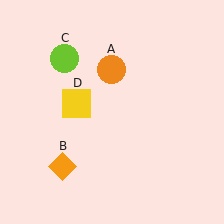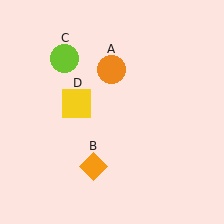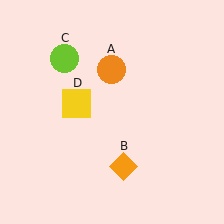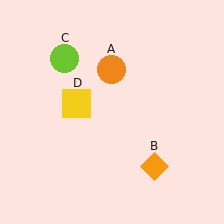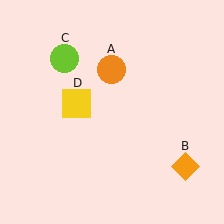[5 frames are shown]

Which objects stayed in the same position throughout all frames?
Orange circle (object A) and lime circle (object C) and yellow square (object D) remained stationary.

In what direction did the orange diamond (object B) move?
The orange diamond (object B) moved right.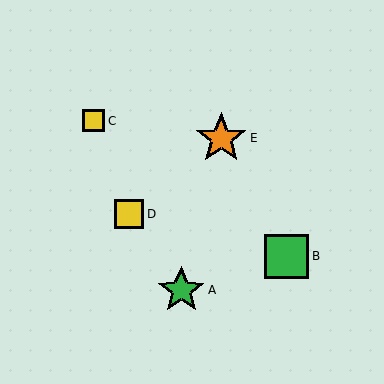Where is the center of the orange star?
The center of the orange star is at (221, 138).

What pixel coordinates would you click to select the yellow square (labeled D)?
Click at (129, 214) to select the yellow square D.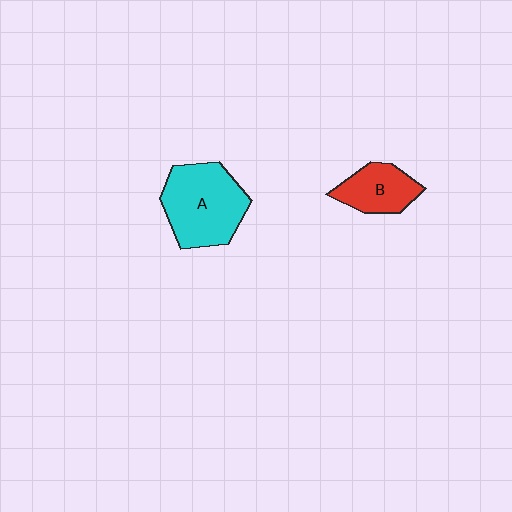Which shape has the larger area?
Shape A (cyan).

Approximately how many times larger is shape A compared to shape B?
Approximately 1.8 times.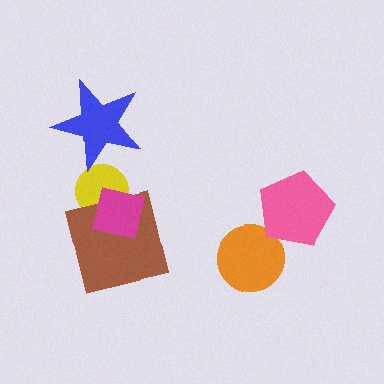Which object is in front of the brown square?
The magenta square is in front of the brown square.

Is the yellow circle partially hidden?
Yes, it is partially covered by another shape.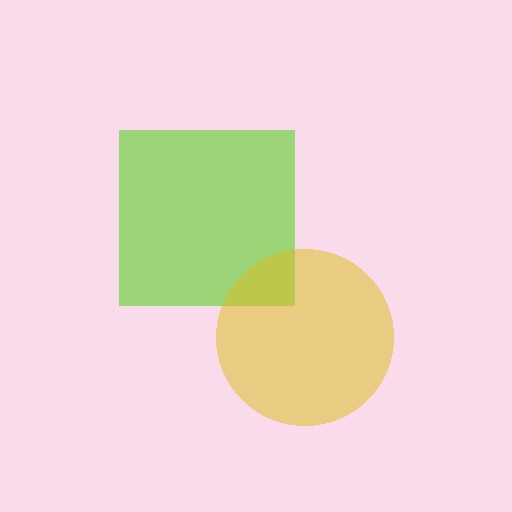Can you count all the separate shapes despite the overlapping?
Yes, there are 2 separate shapes.